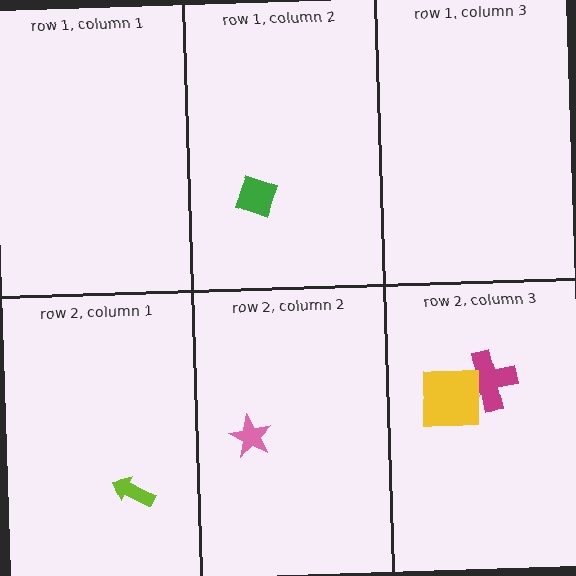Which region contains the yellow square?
The row 2, column 3 region.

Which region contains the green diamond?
The row 1, column 2 region.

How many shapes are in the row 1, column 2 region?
1.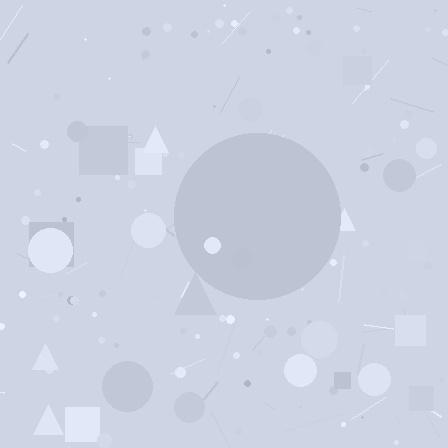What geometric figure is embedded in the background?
A circle is embedded in the background.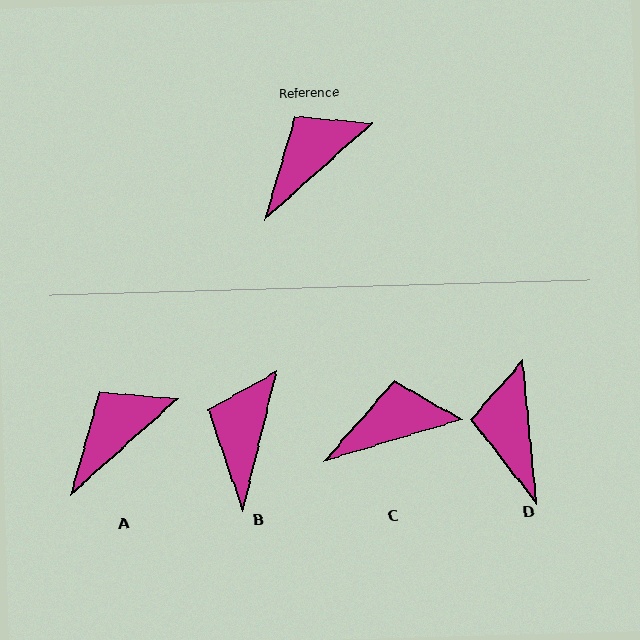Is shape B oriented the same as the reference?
No, it is off by about 35 degrees.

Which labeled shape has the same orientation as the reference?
A.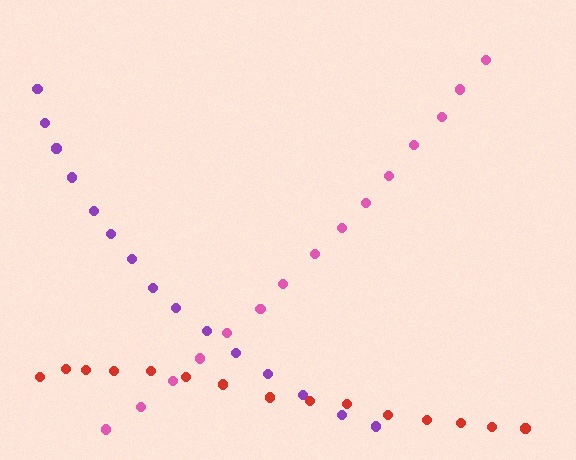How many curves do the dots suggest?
There are 3 distinct paths.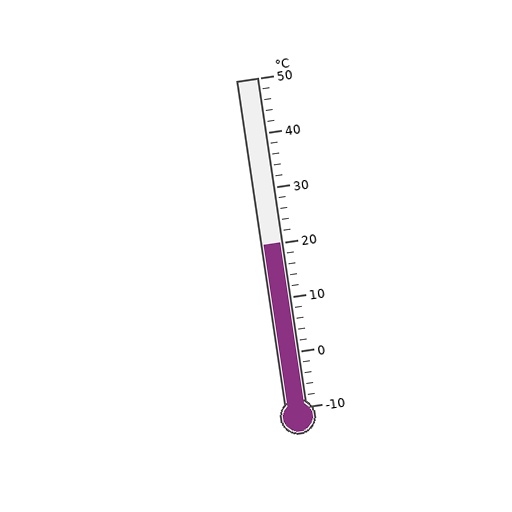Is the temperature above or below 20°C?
The temperature is at 20°C.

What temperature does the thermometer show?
The thermometer shows approximately 20°C.